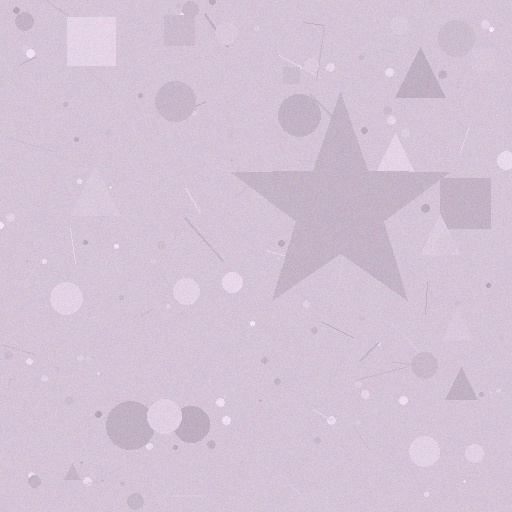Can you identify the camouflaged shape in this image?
The camouflaged shape is a star.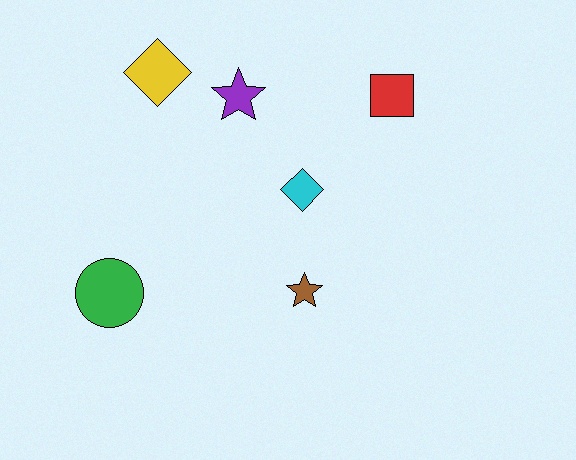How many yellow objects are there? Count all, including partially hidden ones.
There is 1 yellow object.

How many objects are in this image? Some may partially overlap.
There are 6 objects.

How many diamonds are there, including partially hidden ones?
There are 2 diamonds.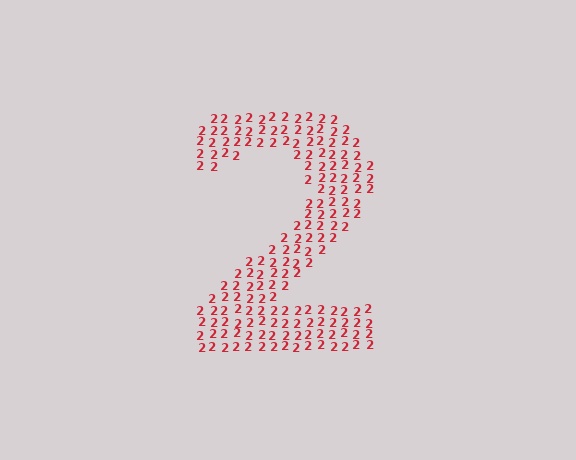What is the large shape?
The large shape is the digit 2.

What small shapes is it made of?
It is made of small digit 2's.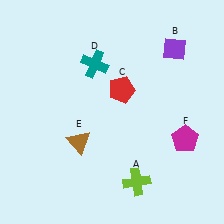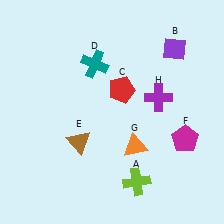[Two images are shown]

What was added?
An orange triangle (G), a purple cross (H) were added in Image 2.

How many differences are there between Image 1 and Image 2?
There are 2 differences between the two images.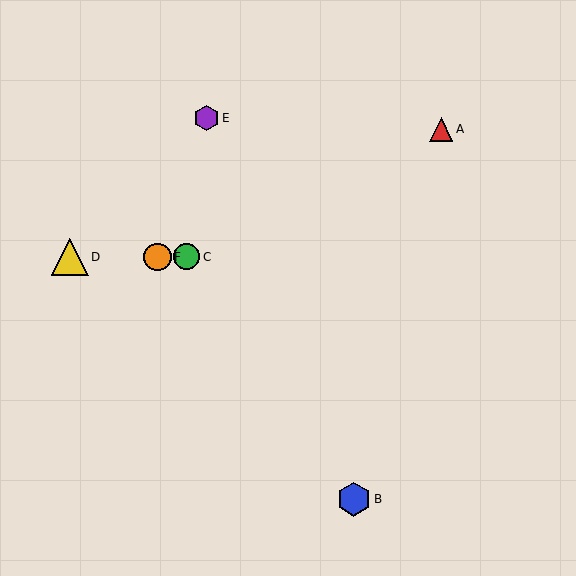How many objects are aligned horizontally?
3 objects (C, D, F) are aligned horizontally.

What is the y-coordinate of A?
Object A is at y≈129.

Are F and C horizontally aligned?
Yes, both are at y≈257.